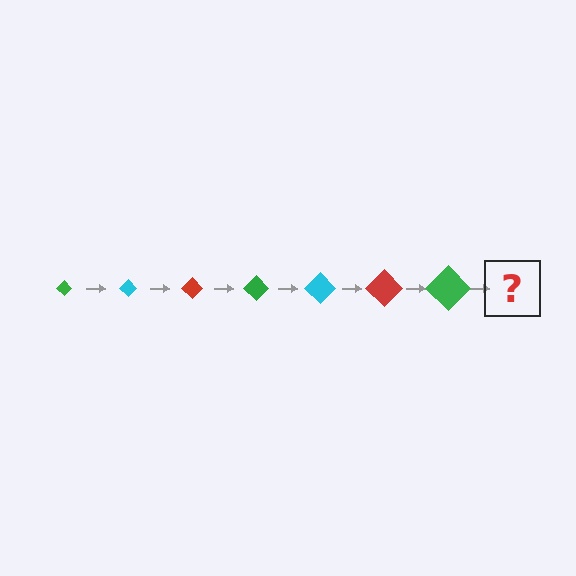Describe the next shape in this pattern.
It should be a cyan diamond, larger than the previous one.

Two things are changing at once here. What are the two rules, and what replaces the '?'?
The two rules are that the diamond grows larger each step and the color cycles through green, cyan, and red. The '?' should be a cyan diamond, larger than the previous one.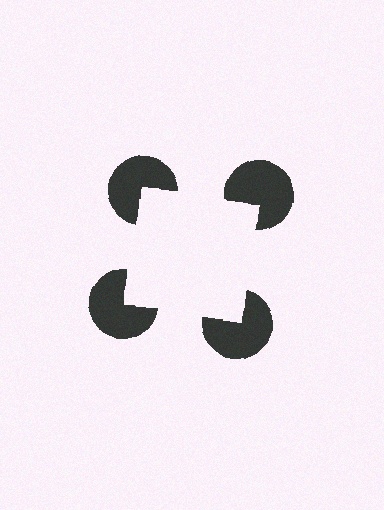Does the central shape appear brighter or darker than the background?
It typically appears slightly brighter than the background, even though no actual brightness change is drawn.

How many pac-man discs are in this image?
There are 4 — one at each vertex of the illusory square.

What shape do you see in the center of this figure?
An illusory square — its edges are inferred from the aligned wedge cuts in the pac-man discs, not physically drawn.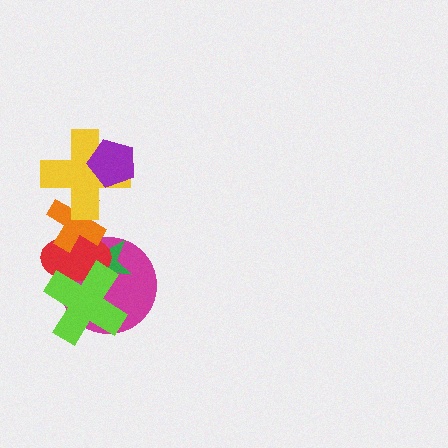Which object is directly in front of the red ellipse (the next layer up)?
The orange cross is directly in front of the red ellipse.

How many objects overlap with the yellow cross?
2 objects overlap with the yellow cross.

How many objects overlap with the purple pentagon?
1 object overlaps with the purple pentagon.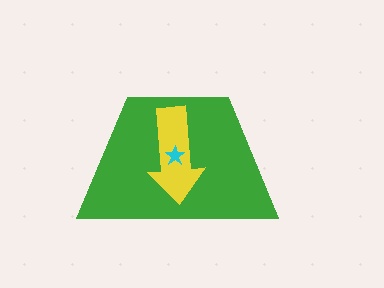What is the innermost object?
The cyan star.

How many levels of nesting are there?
3.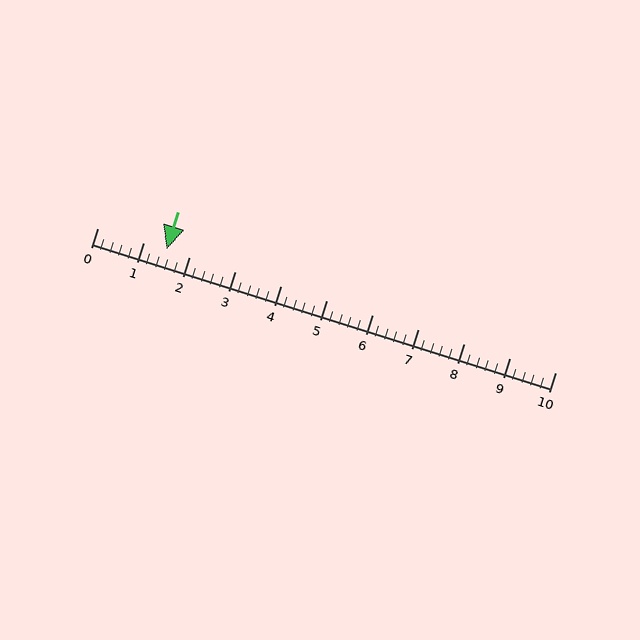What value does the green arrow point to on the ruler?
The green arrow points to approximately 1.5.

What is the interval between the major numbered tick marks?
The major tick marks are spaced 1 units apart.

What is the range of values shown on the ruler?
The ruler shows values from 0 to 10.